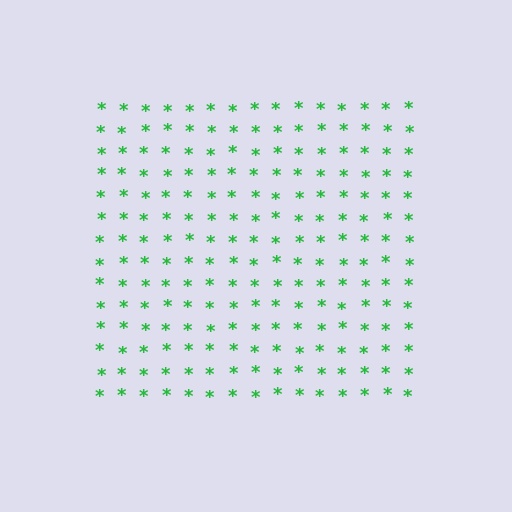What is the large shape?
The large shape is a square.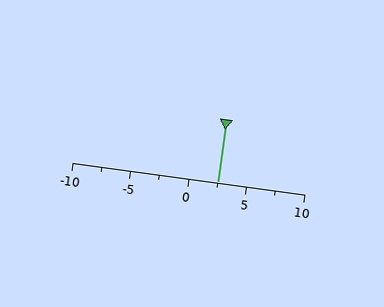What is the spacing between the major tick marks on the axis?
The major ticks are spaced 5 apart.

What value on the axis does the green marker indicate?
The marker indicates approximately 2.5.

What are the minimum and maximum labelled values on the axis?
The axis runs from -10 to 10.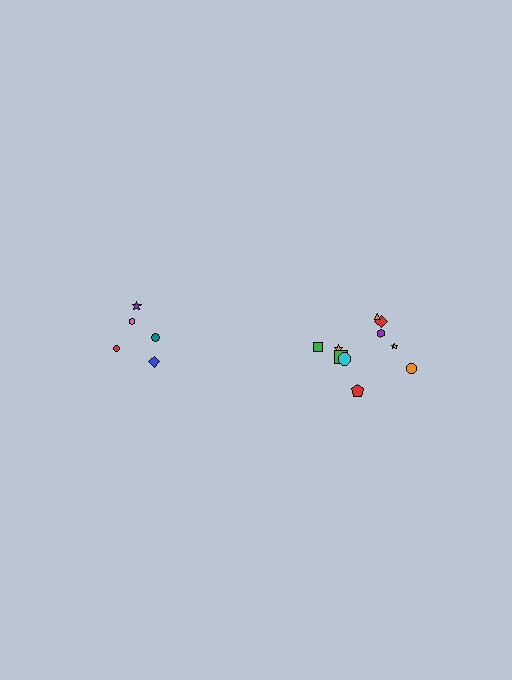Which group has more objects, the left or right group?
The right group.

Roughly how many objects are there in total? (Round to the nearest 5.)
Roughly 15 objects in total.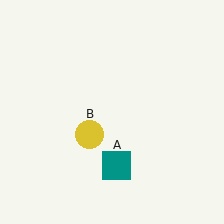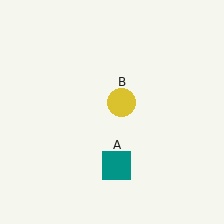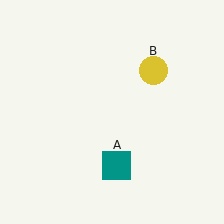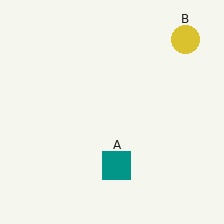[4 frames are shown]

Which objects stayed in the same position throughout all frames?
Teal square (object A) remained stationary.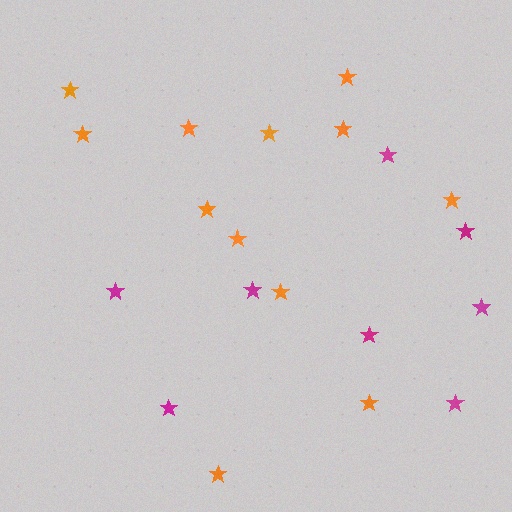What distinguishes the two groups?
There are 2 groups: one group of orange stars (12) and one group of magenta stars (8).